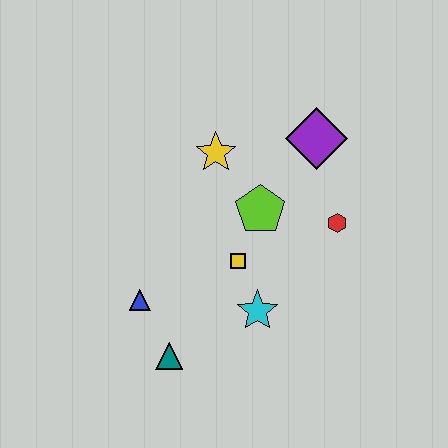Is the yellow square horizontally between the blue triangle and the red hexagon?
Yes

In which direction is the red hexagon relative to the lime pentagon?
The red hexagon is to the right of the lime pentagon.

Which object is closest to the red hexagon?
The lime pentagon is closest to the red hexagon.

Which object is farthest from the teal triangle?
The purple diamond is farthest from the teal triangle.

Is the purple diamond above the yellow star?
Yes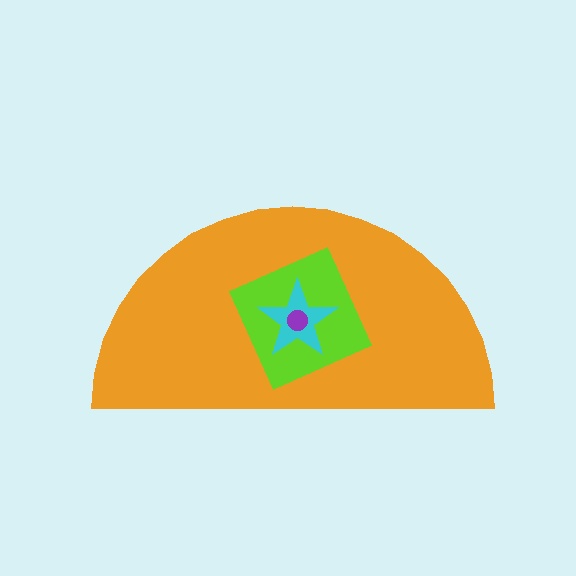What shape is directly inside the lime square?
The cyan star.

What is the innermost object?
The purple circle.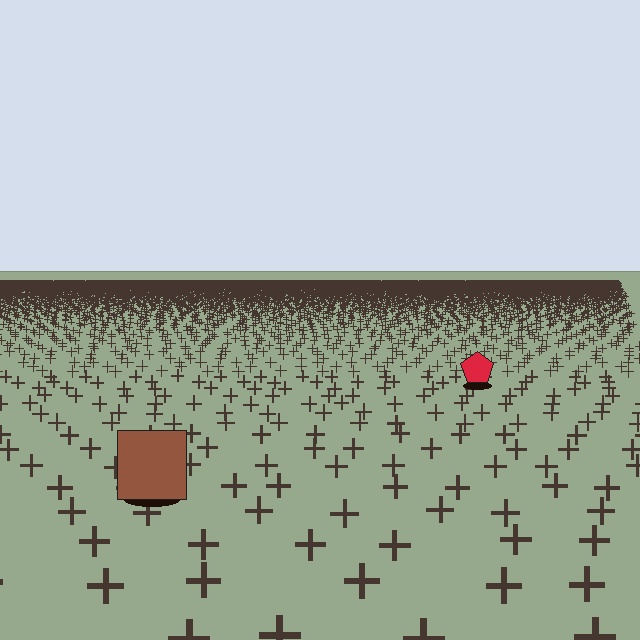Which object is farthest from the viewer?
The red pentagon is farthest from the viewer. It appears smaller and the ground texture around it is denser.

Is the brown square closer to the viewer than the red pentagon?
Yes. The brown square is closer — you can tell from the texture gradient: the ground texture is coarser near it.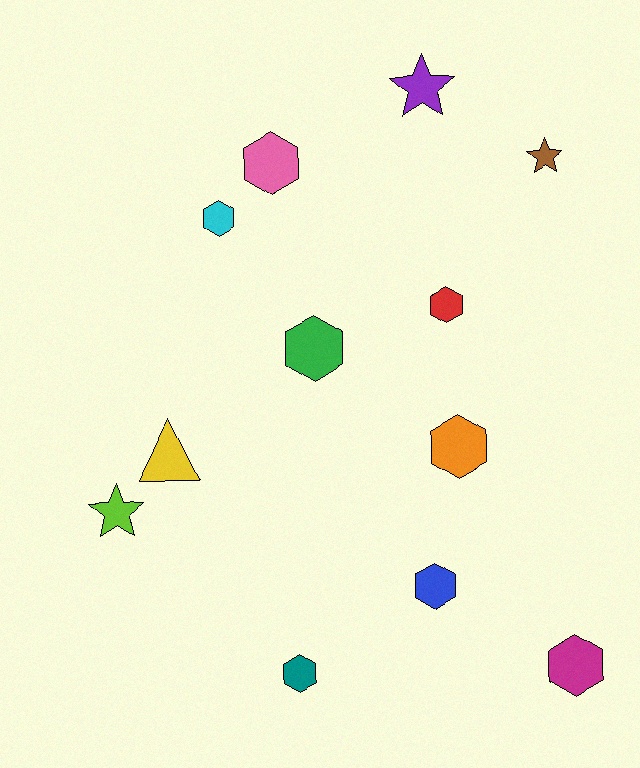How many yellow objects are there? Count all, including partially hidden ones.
There is 1 yellow object.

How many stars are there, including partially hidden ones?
There are 3 stars.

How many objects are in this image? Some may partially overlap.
There are 12 objects.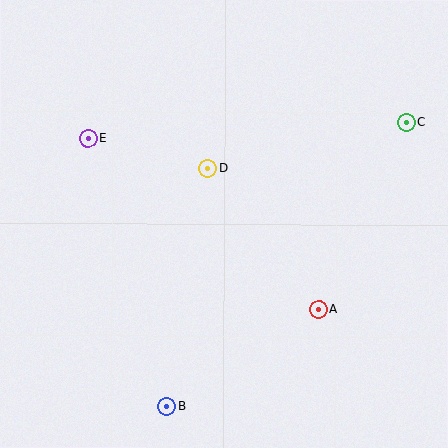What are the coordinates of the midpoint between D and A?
The midpoint between D and A is at (264, 239).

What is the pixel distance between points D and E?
The distance between D and E is 124 pixels.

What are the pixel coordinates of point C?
Point C is at (406, 122).